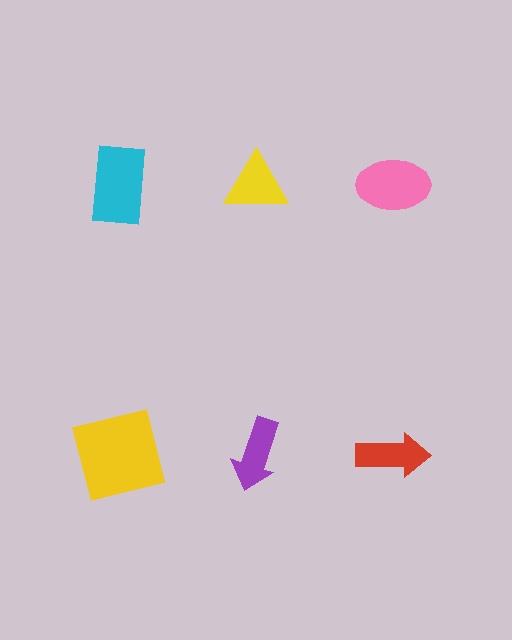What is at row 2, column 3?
A red arrow.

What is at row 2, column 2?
A purple arrow.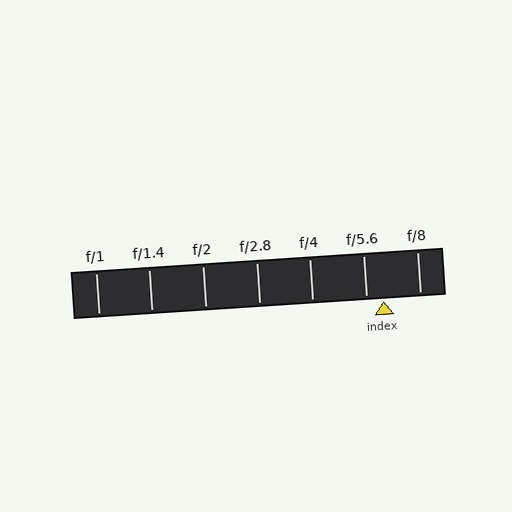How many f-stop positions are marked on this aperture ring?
There are 7 f-stop positions marked.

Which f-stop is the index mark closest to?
The index mark is closest to f/5.6.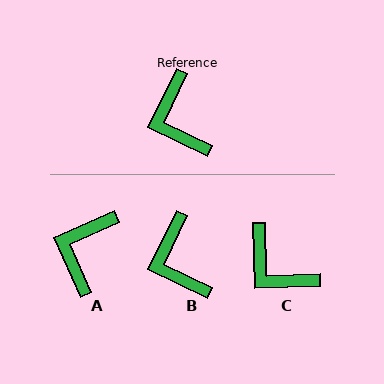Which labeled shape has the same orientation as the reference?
B.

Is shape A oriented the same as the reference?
No, it is off by about 40 degrees.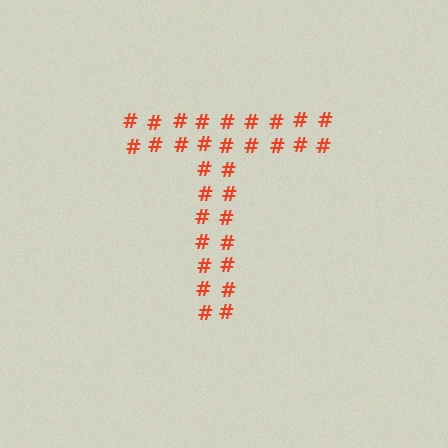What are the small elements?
The small elements are hash symbols.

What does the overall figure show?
The overall figure shows the letter T.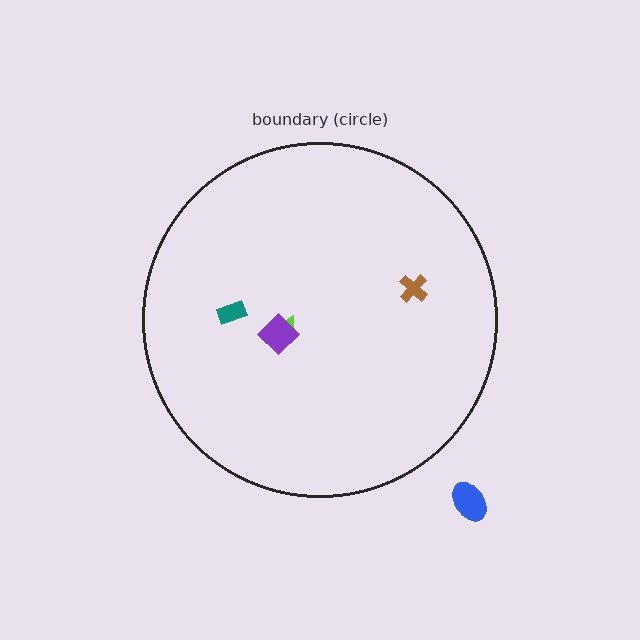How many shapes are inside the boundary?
4 inside, 1 outside.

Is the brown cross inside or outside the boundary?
Inside.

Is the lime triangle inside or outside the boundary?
Inside.